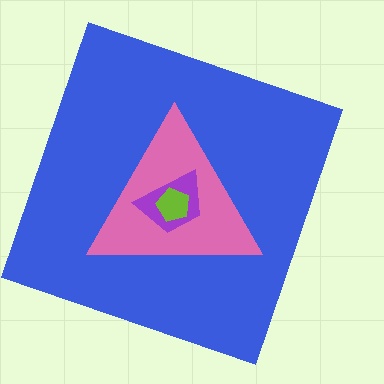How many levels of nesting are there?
4.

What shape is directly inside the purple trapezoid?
The lime pentagon.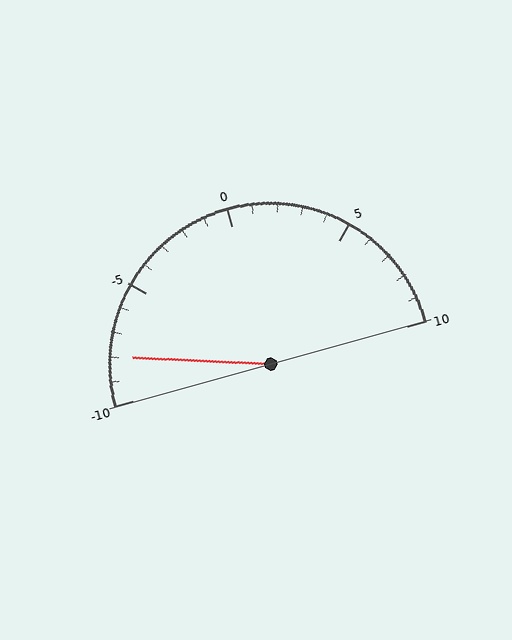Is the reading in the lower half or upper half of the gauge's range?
The reading is in the lower half of the range (-10 to 10).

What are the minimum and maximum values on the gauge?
The gauge ranges from -10 to 10.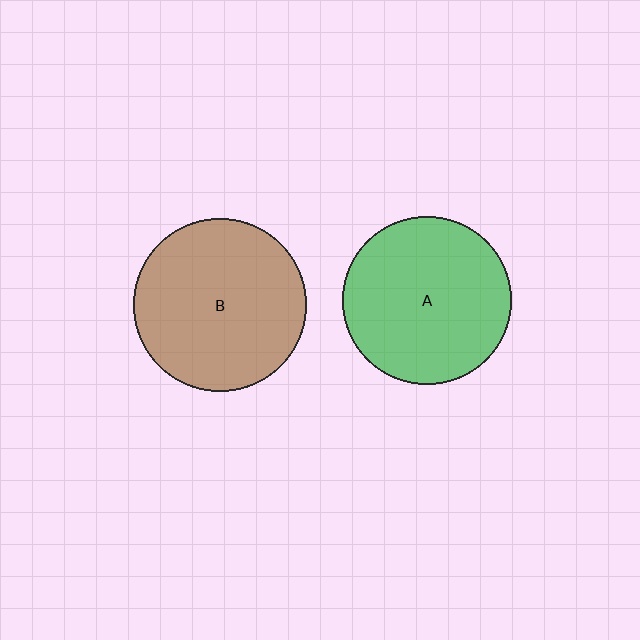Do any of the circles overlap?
No, none of the circles overlap.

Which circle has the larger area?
Circle B (brown).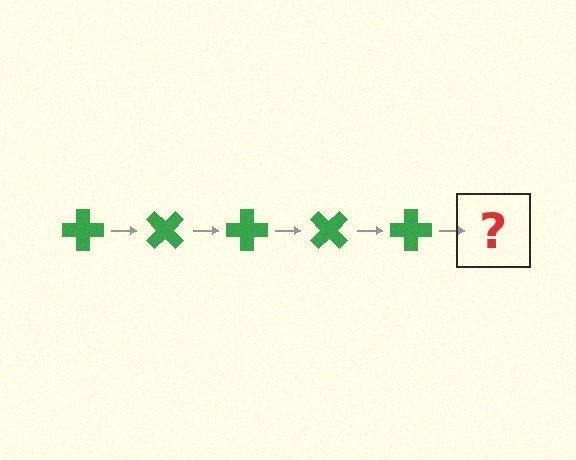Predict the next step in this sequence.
The next step is a green cross rotated 225 degrees.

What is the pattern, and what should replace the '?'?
The pattern is that the cross rotates 45 degrees each step. The '?' should be a green cross rotated 225 degrees.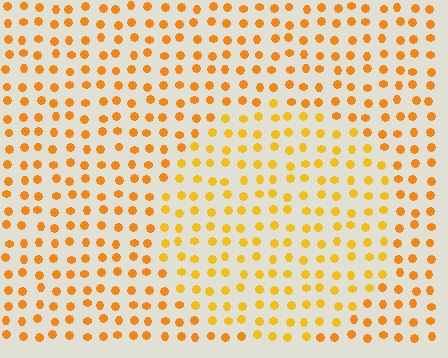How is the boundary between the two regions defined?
The boundary is defined purely by a slight shift in hue (about 16 degrees). Spacing, size, and orientation are identical on both sides.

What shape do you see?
I see a circle.